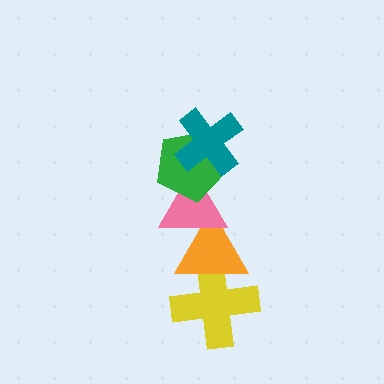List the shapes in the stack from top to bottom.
From top to bottom: the teal cross, the green pentagon, the pink triangle, the orange triangle, the yellow cross.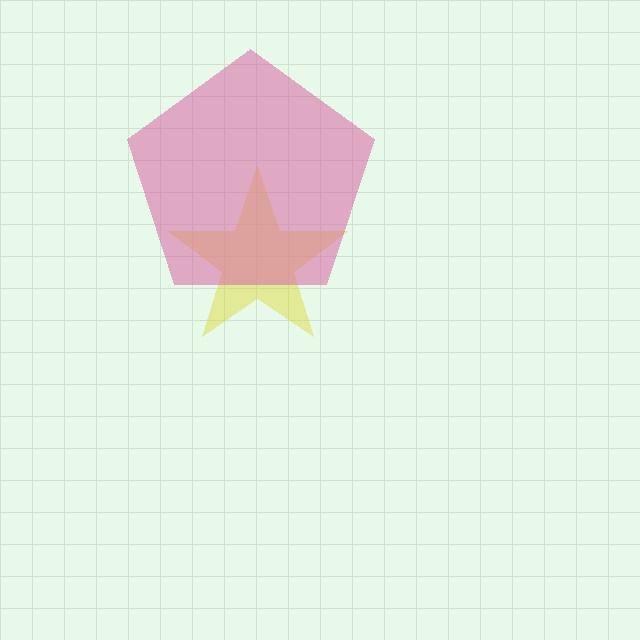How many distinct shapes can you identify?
There are 2 distinct shapes: a yellow star, a pink pentagon.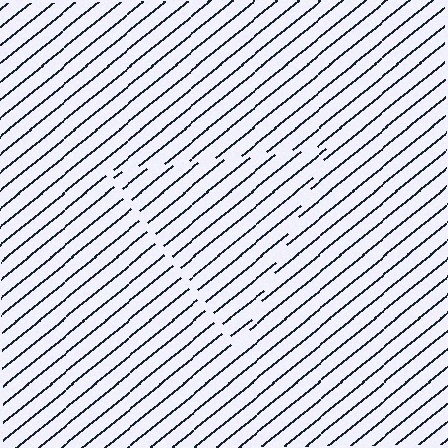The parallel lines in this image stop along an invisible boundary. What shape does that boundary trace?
An illusory triangle. The interior of the shape contains the same grating, shifted by half a period — the contour is defined by the phase discontinuity where line-ends from the inner and outer gratings abut.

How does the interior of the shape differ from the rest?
The interior of the shape contains the same grating, shifted by half a period — the contour is defined by the phase discontinuity where line-ends from the inner and outer gratings abut.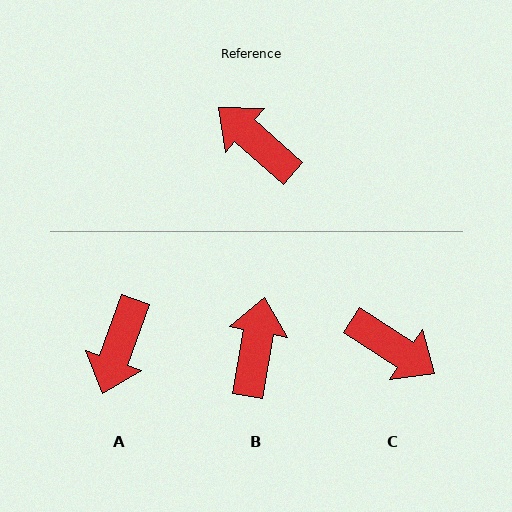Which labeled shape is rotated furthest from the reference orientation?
C, about 171 degrees away.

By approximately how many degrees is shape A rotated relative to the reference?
Approximately 112 degrees counter-clockwise.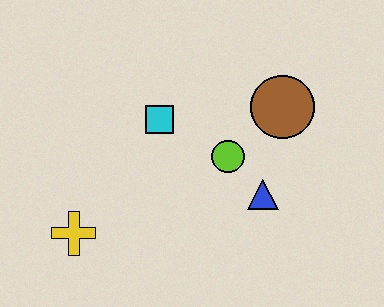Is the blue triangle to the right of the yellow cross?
Yes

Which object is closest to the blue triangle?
The lime circle is closest to the blue triangle.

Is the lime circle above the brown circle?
No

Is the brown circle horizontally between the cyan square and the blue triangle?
No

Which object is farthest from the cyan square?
The yellow cross is farthest from the cyan square.